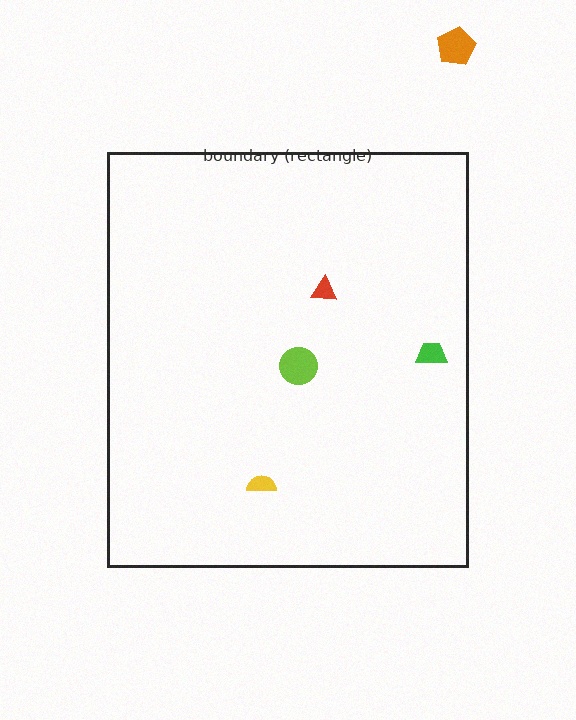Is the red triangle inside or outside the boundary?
Inside.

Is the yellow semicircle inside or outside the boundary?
Inside.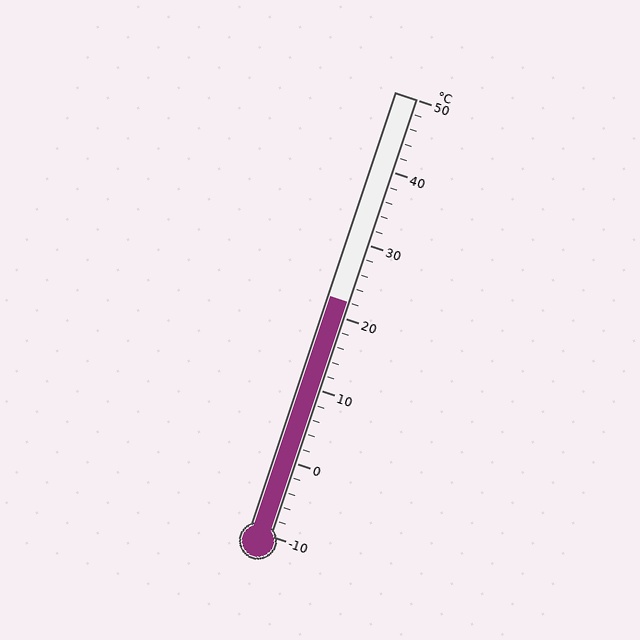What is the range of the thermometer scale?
The thermometer scale ranges from -10°C to 50°C.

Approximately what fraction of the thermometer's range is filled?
The thermometer is filled to approximately 55% of its range.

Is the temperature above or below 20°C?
The temperature is above 20°C.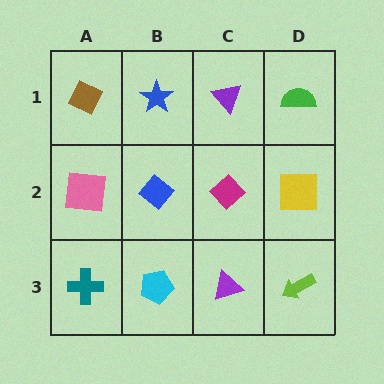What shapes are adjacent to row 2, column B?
A blue star (row 1, column B), a cyan pentagon (row 3, column B), a pink square (row 2, column A), a magenta diamond (row 2, column C).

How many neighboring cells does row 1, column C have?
3.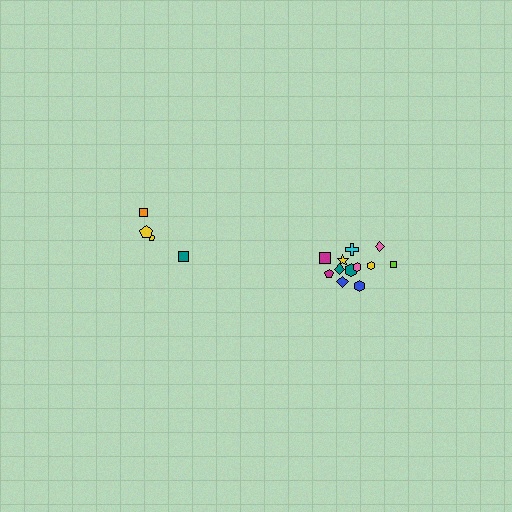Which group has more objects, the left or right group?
The right group.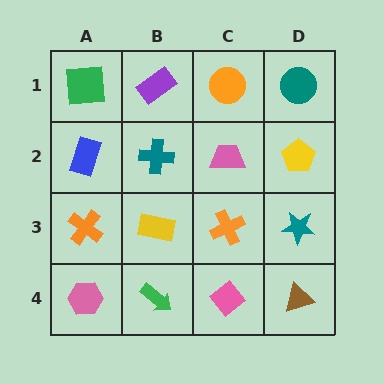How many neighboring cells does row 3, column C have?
4.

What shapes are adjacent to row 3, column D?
A yellow pentagon (row 2, column D), a brown triangle (row 4, column D), an orange cross (row 3, column C).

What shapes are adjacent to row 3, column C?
A pink trapezoid (row 2, column C), a pink diamond (row 4, column C), a yellow rectangle (row 3, column B), a teal star (row 3, column D).